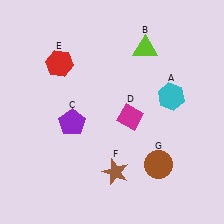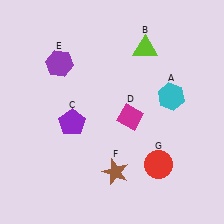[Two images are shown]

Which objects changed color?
E changed from red to purple. G changed from brown to red.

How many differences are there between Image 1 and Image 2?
There are 2 differences between the two images.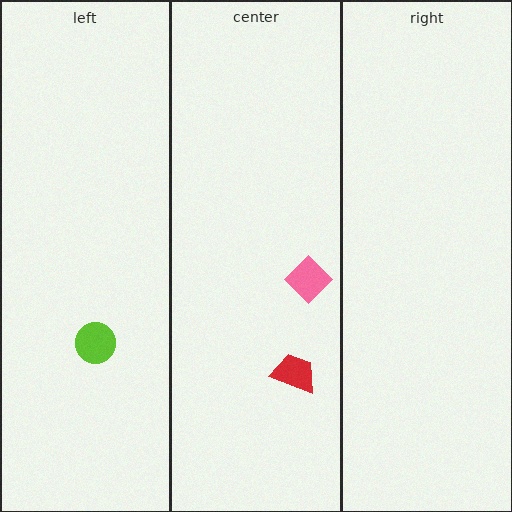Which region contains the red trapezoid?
The center region.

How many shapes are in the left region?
1.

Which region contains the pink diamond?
The center region.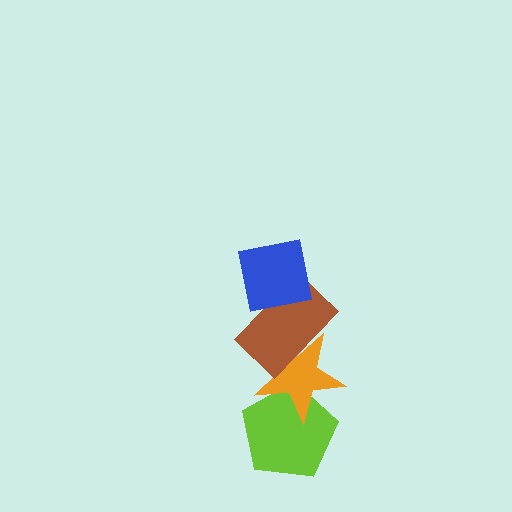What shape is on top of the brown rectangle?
The blue square is on top of the brown rectangle.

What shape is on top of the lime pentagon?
The orange star is on top of the lime pentagon.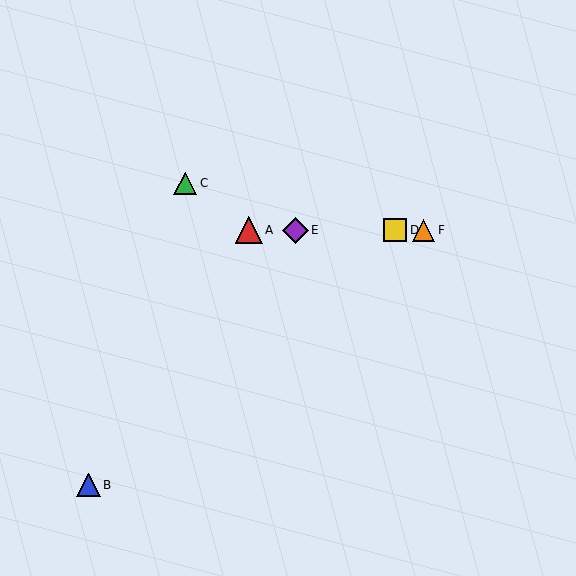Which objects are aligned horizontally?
Objects A, D, E, F are aligned horizontally.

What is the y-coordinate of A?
Object A is at y≈230.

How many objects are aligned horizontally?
4 objects (A, D, E, F) are aligned horizontally.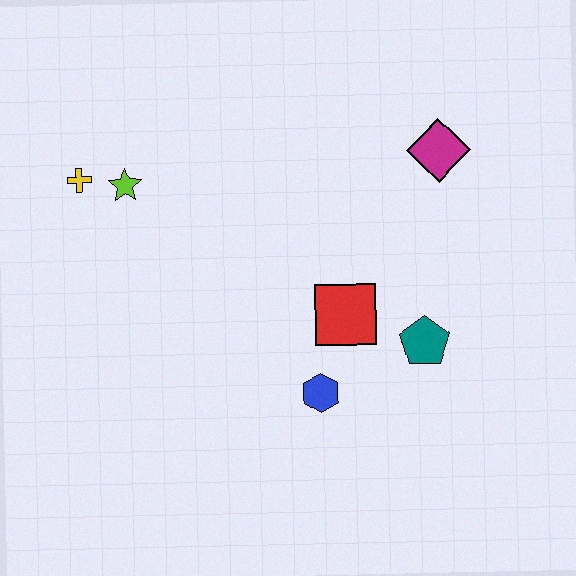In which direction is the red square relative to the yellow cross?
The red square is to the right of the yellow cross.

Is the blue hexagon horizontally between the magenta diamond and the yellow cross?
Yes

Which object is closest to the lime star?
The yellow cross is closest to the lime star.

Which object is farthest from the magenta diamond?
The yellow cross is farthest from the magenta diamond.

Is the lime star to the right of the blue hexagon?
No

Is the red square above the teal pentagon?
Yes